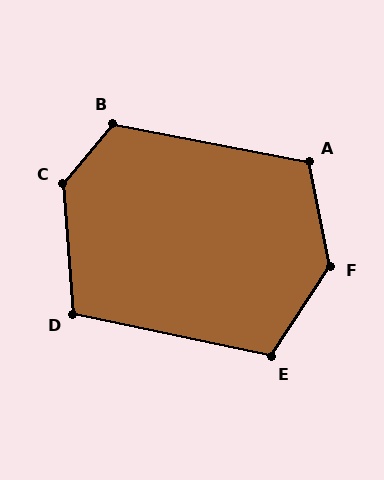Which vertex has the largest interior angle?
C, at approximately 136 degrees.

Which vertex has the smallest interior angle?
D, at approximately 106 degrees.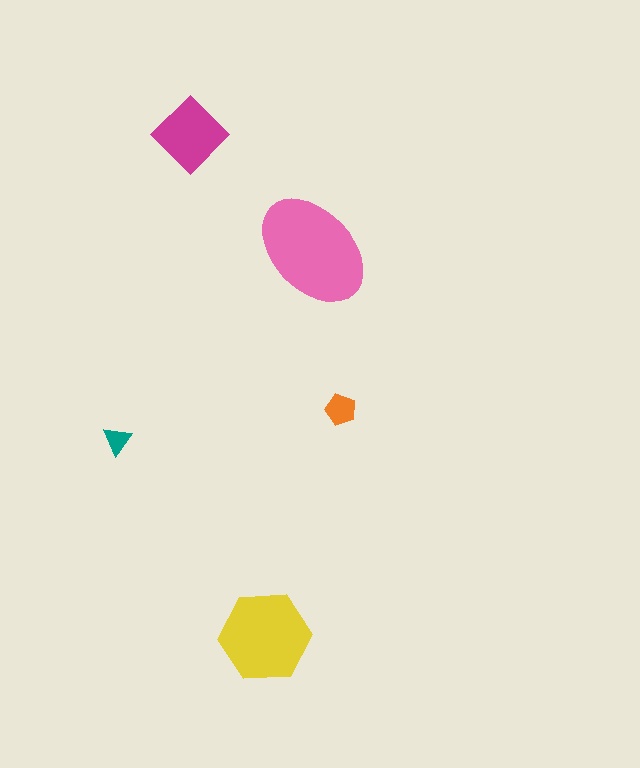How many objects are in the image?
There are 5 objects in the image.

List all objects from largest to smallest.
The pink ellipse, the yellow hexagon, the magenta diamond, the orange pentagon, the teal triangle.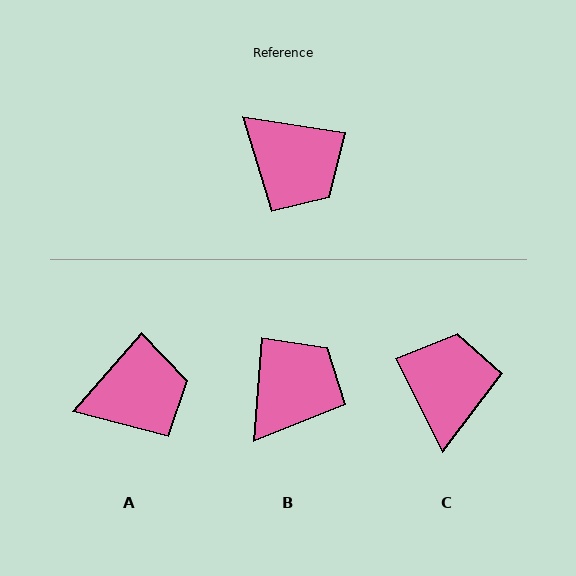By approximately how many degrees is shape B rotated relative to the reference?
Approximately 95 degrees counter-clockwise.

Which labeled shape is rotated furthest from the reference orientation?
C, about 126 degrees away.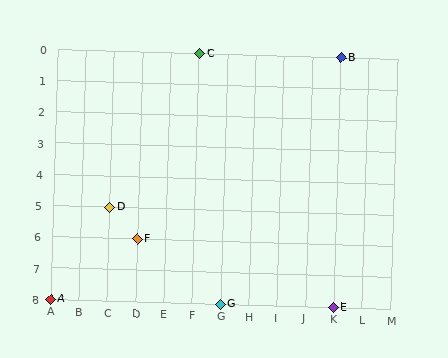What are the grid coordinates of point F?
Point F is at grid coordinates (D, 6).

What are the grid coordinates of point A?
Point A is at grid coordinates (A, 8).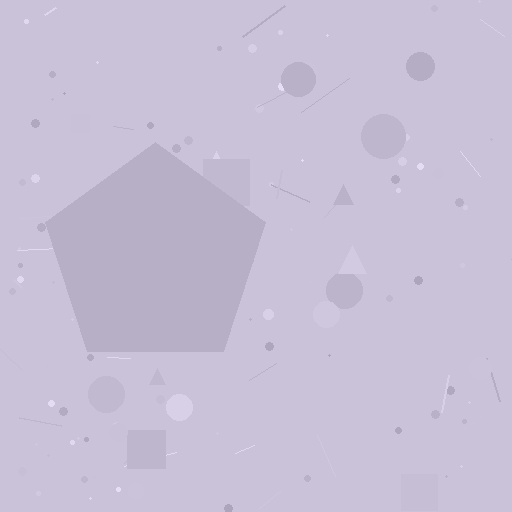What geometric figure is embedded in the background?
A pentagon is embedded in the background.